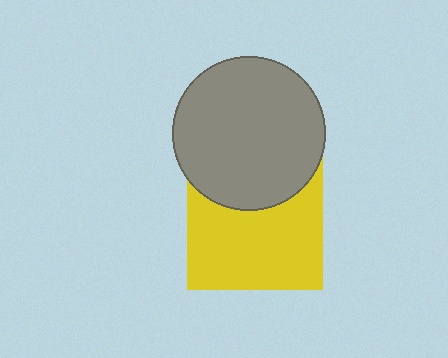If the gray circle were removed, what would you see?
You would see the complete yellow square.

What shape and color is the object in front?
The object in front is a gray circle.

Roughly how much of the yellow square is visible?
Most of it is visible (roughly 68%).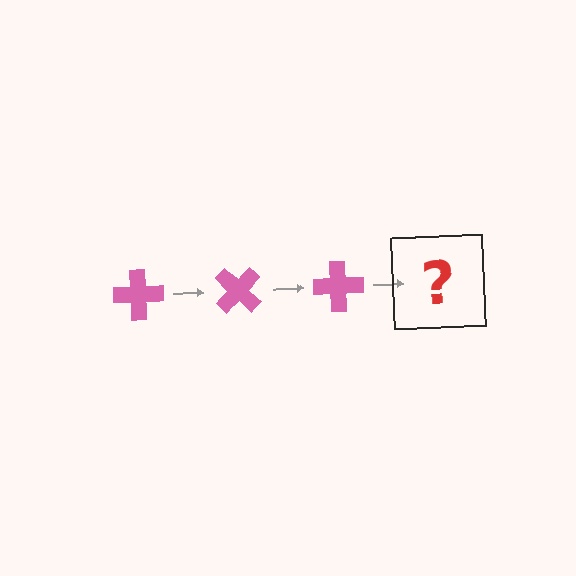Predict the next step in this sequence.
The next step is a pink cross rotated 135 degrees.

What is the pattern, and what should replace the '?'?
The pattern is that the cross rotates 45 degrees each step. The '?' should be a pink cross rotated 135 degrees.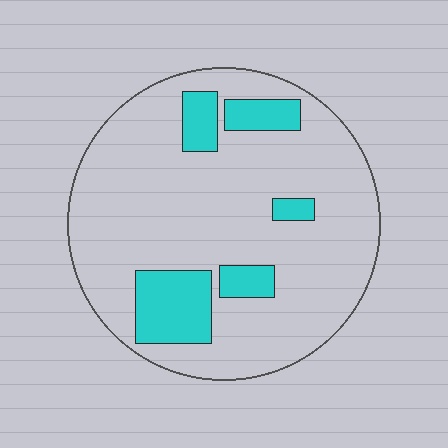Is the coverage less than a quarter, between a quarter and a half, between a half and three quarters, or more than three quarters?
Less than a quarter.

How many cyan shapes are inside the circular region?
5.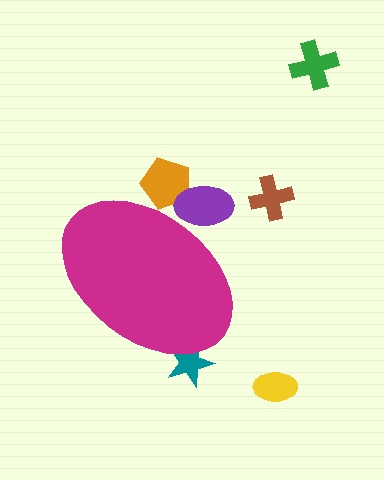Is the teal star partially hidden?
Yes, the teal star is partially hidden behind the magenta ellipse.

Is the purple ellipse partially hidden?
Yes, the purple ellipse is partially hidden behind the magenta ellipse.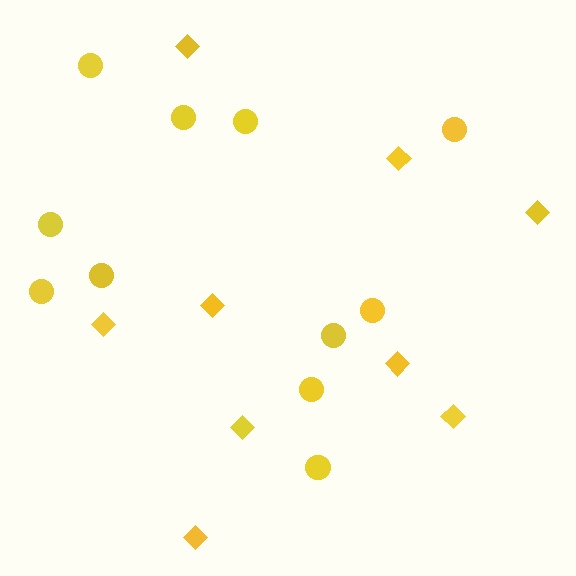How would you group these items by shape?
There are 2 groups: one group of diamonds (9) and one group of circles (11).